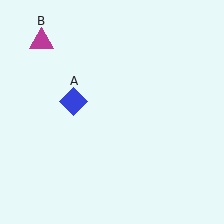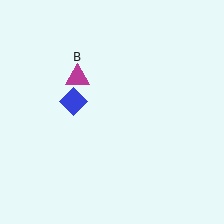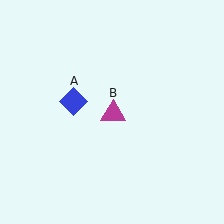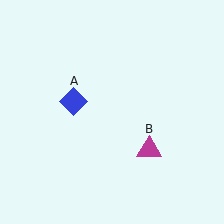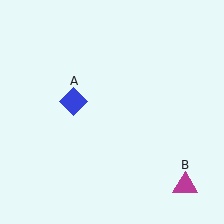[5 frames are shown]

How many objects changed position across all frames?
1 object changed position: magenta triangle (object B).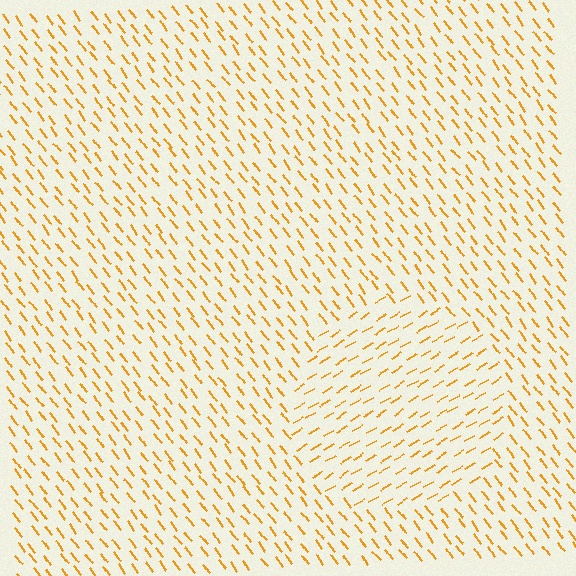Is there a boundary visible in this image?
Yes, there is a texture boundary formed by a change in line orientation.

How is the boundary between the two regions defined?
The boundary is defined purely by a change in line orientation (approximately 83 degrees difference). All lines are the same color and thickness.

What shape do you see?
I see a circle.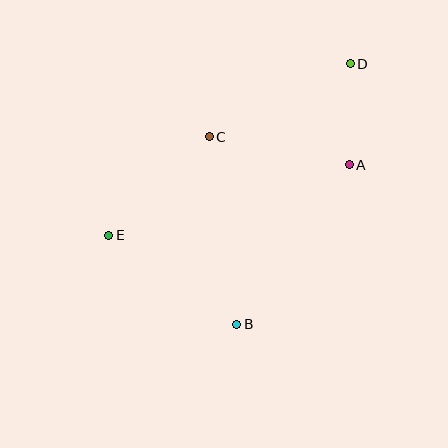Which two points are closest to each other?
Points A and D are closest to each other.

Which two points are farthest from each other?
Points D and E are farthest from each other.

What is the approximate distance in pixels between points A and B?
The distance between A and B is approximately 195 pixels.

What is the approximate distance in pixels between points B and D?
The distance between B and D is approximately 284 pixels.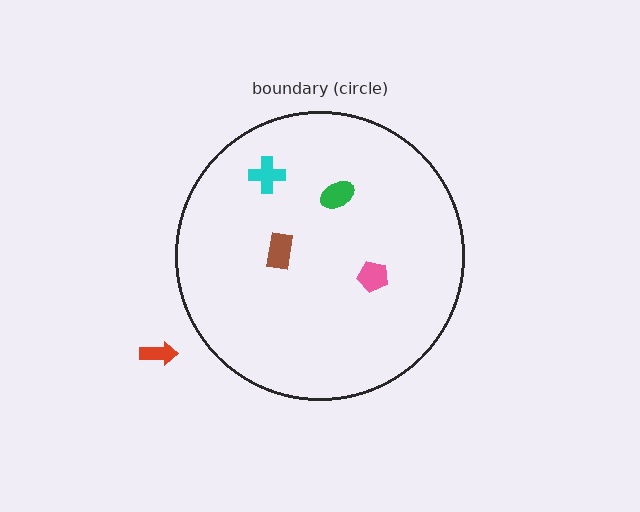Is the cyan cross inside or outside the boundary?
Inside.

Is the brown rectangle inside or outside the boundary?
Inside.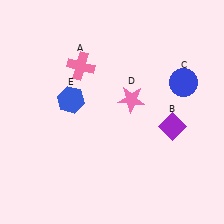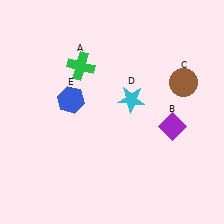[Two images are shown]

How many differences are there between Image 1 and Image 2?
There are 3 differences between the two images.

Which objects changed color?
A changed from pink to green. C changed from blue to brown. D changed from pink to cyan.